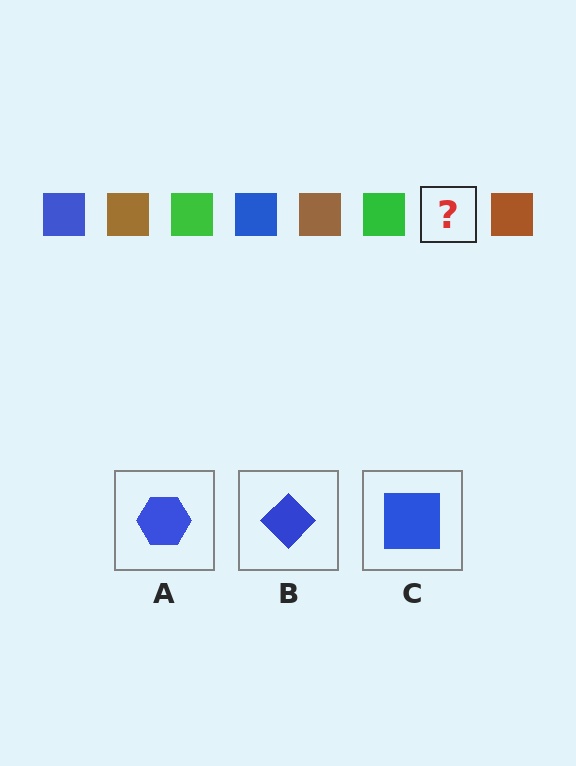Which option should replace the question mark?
Option C.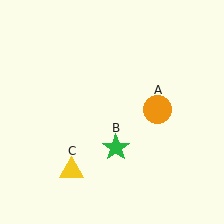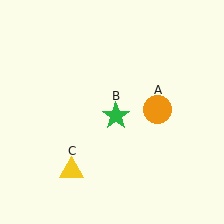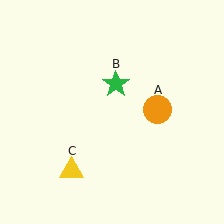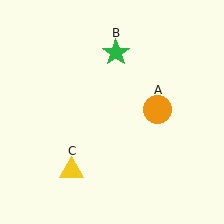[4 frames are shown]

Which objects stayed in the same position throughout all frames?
Orange circle (object A) and yellow triangle (object C) remained stationary.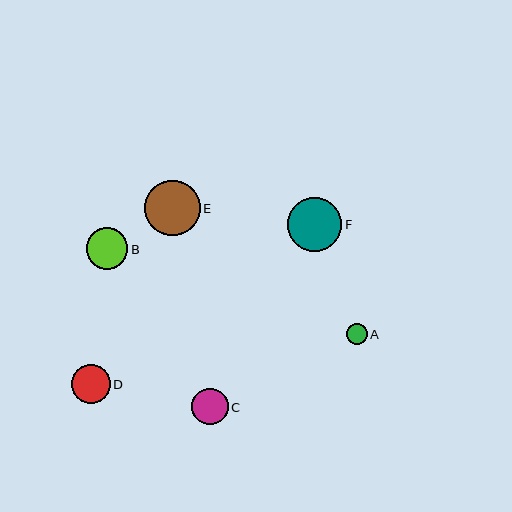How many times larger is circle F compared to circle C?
Circle F is approximately 1.5 times the size of circle C.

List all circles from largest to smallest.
From largest to smallest: E, F, B, D, C, A.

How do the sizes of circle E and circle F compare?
Circle E and circle F are approximately the same size.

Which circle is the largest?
Circle E is the largest with a size of approximately 56 pixels.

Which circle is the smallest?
Circle A is the smallest with a size of approximately 21 pixels.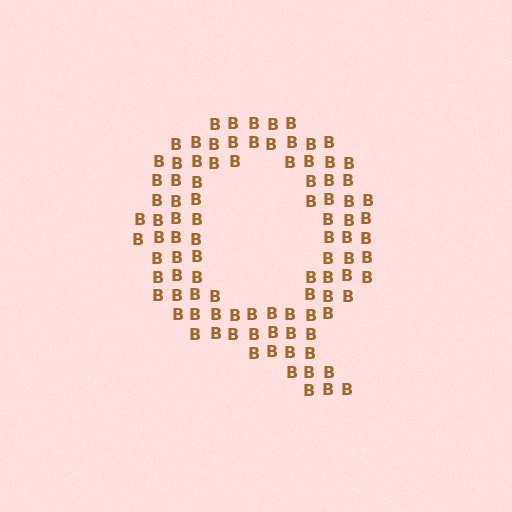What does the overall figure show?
The overall figure shows the letter Q.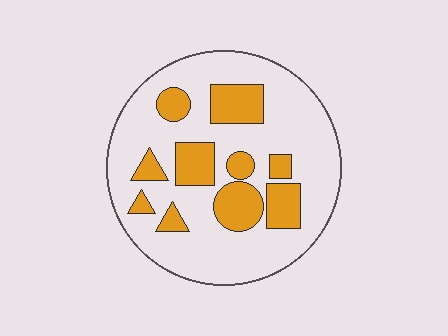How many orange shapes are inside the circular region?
10.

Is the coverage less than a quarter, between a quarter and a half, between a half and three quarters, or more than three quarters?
Between a quarter and a half.